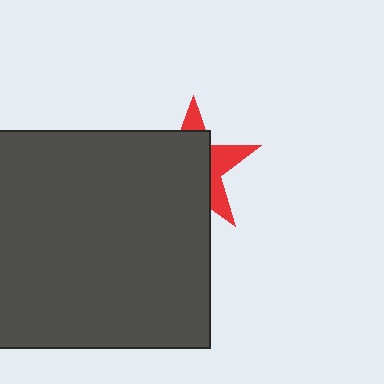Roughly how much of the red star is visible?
A small part of it is visible (roughly 32%).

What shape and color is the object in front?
The object in front is a dark gray square.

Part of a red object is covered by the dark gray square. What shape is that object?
It is a star.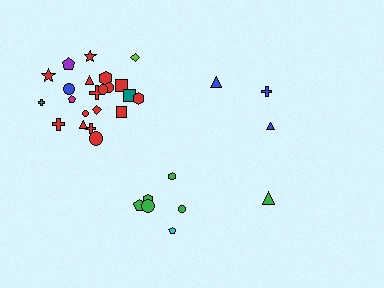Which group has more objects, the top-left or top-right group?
The top-left group.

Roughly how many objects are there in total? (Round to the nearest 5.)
Roughly 30 objects in total.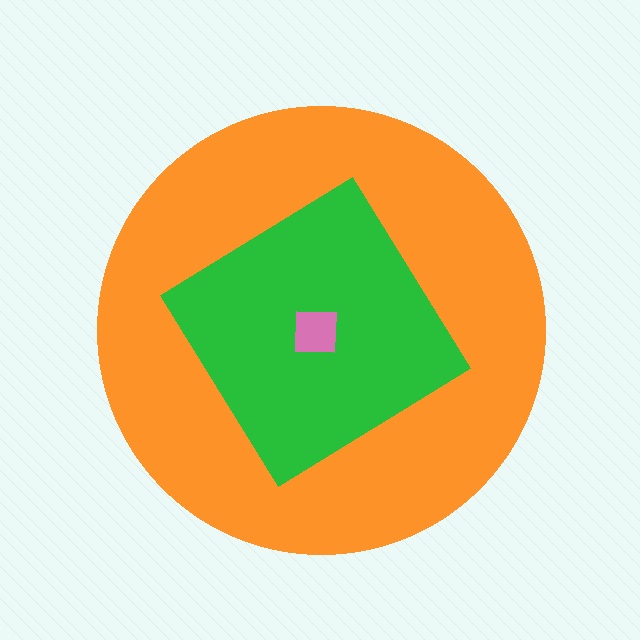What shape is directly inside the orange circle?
The green diamond.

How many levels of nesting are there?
3.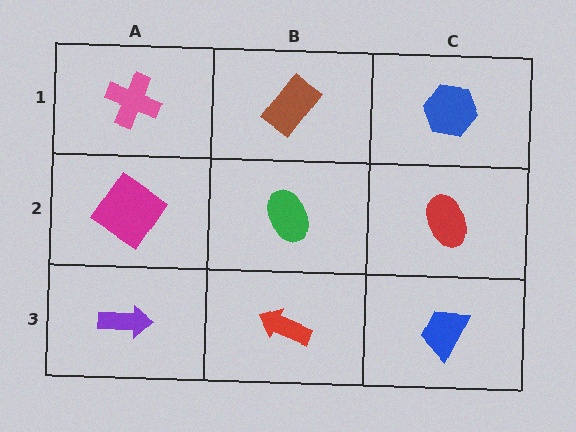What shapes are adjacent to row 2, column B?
A brown rectangle (row 1, column B), a red arrow (row 3, column B), a magenta diamond (row 2, column A), a red ellipse (row 2, column C).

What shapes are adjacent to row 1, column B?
A green ellipse (row 2, column B), a pink cross (row 1, column A), a blue hexagon (row 1, column C).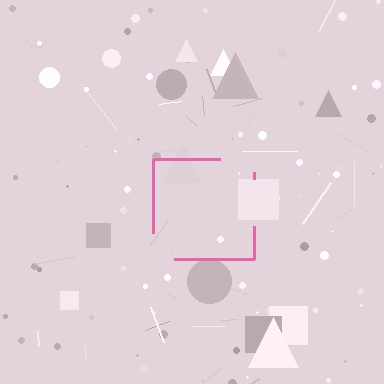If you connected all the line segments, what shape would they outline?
They would outline a square.